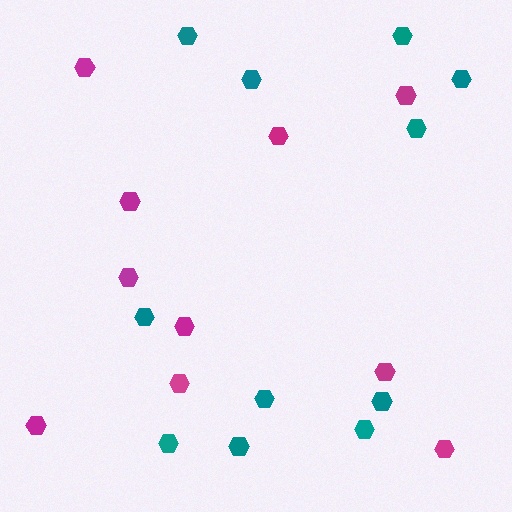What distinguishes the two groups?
There are 2 groups: one group of teal hexagons (11) and one group of magenta hexagons (10).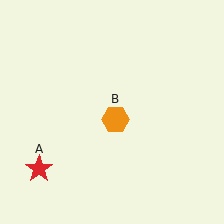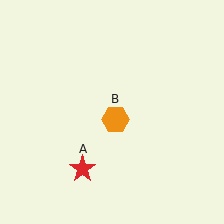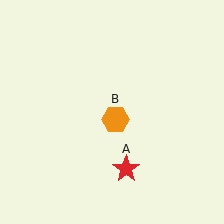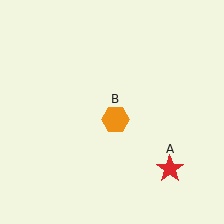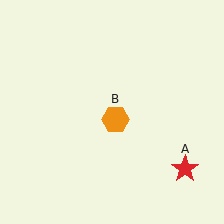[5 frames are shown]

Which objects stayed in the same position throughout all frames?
Orange hexagon (object B) remained stationary.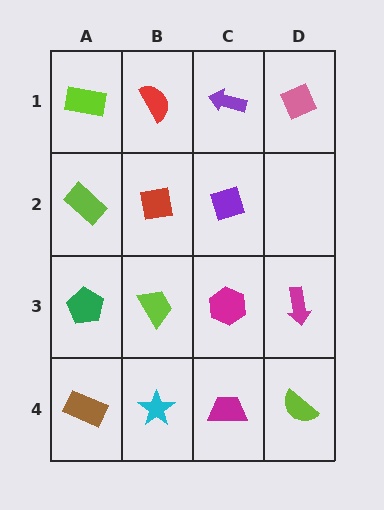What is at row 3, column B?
A lime trapezoid.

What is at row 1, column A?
A lime rectangle.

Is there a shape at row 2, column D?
No, that cell is empty.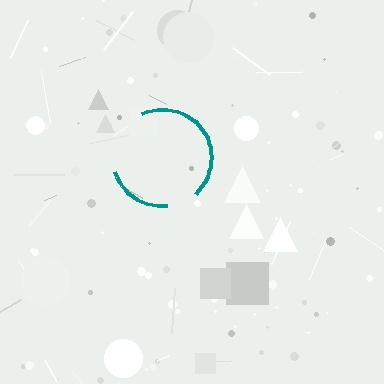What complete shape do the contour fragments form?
The contour fragments form a circle.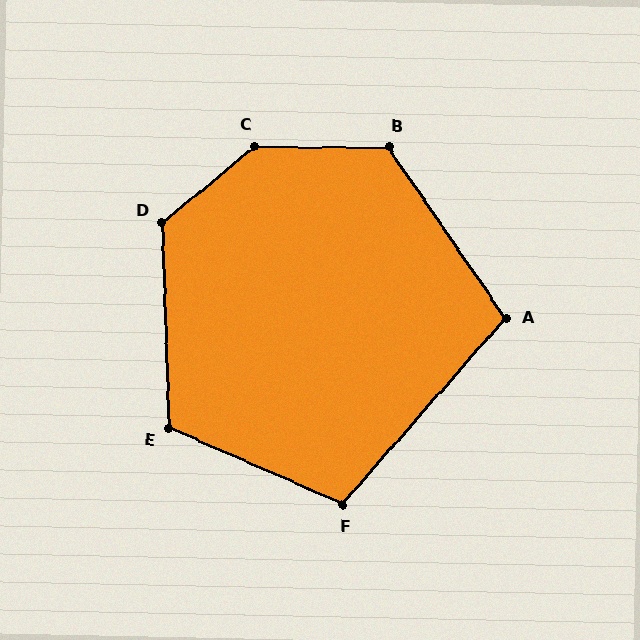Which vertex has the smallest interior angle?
A, at approximately 104 degrees.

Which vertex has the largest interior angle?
C, at approximately 140 degrees.